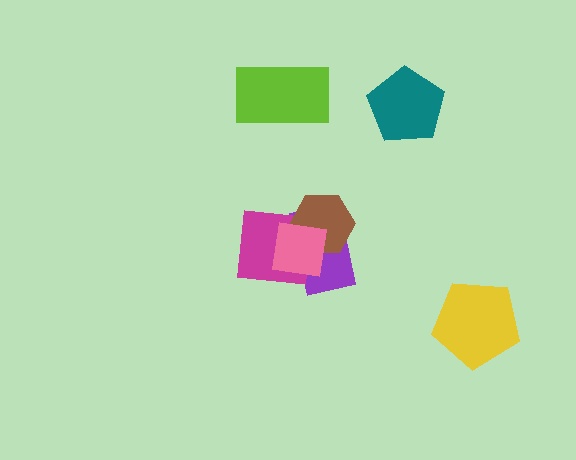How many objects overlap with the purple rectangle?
3 objects overlap with the purple rectangle.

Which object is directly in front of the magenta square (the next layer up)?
The brown hexagon is directly in front of the magenta square.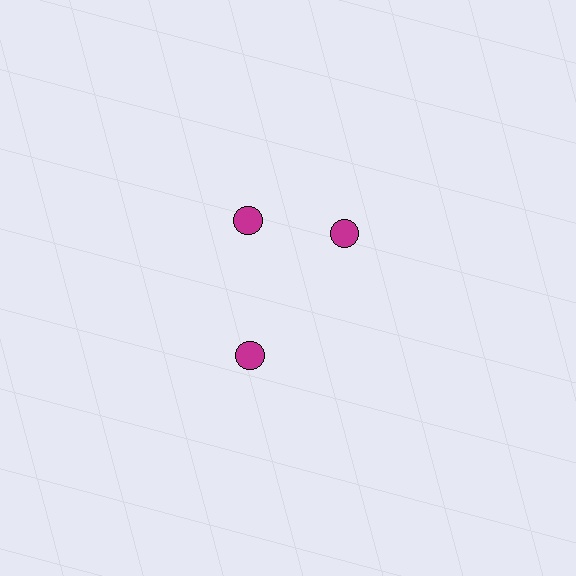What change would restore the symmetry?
The symmetry would be restored by rotating it back into even spacing with its neighbors so that all 3 circles sit at equal angles and equal distance from the center.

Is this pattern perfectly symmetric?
No. The 3 magenta circles are arranged in a ring, but one element near the 3 o'clock position is rotated out of alignment along the ring, breaking the 3-fold rotational symmetry.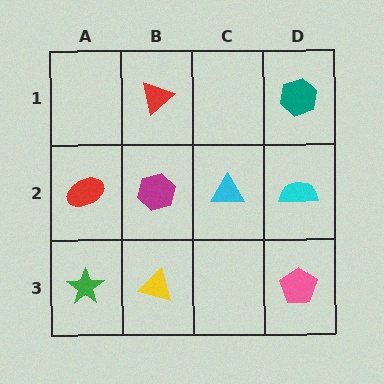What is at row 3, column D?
A pink pentagon.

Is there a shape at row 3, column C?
No, that cell is empty.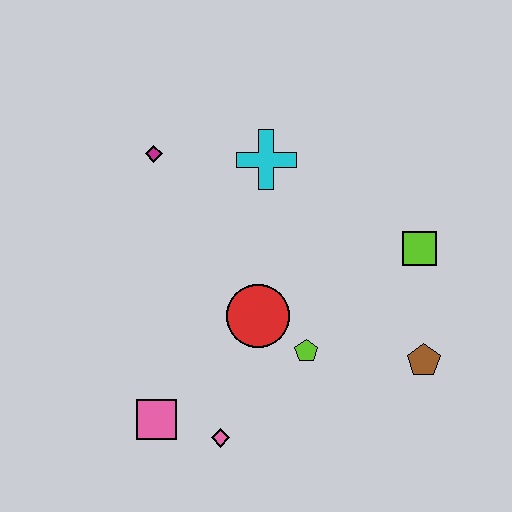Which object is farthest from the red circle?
The magenta diamond is farthest from the red circle.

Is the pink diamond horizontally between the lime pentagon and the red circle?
No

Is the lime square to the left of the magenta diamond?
No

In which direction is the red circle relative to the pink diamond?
The red circle is above the pink diamond.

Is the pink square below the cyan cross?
Yes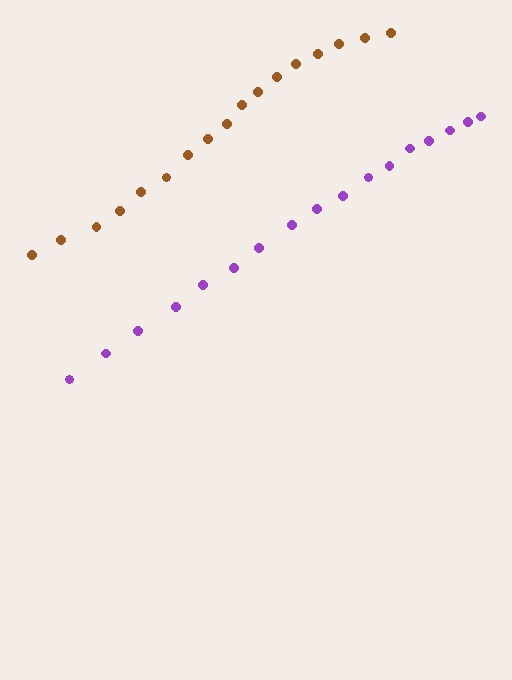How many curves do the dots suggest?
There are 2 distinct paths.